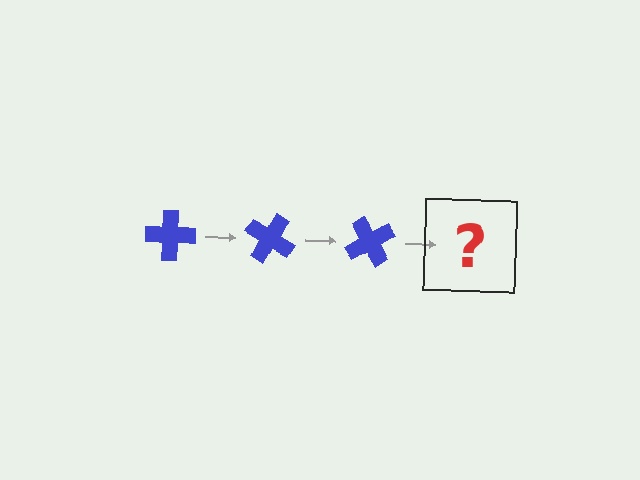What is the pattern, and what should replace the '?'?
The pattern is that the cross rotates 30 degrees each step. The '?' should be a blue cross rotated 90 degrees.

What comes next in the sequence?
The next element should be a blue cross rotated 90 degrees.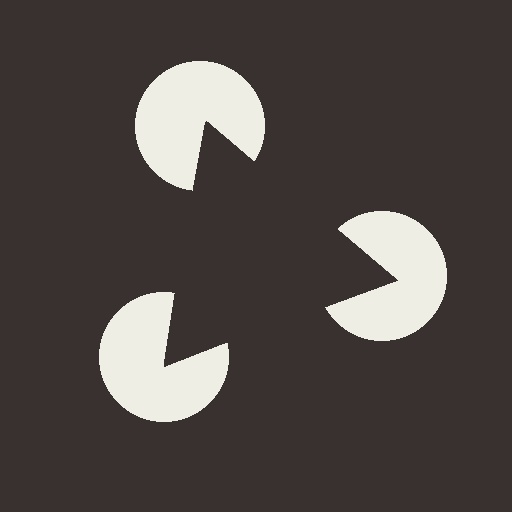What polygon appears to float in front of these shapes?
An illusory triangle — its edges are inferred from the aligned wedge cuts in the pac-man discs, not physically drawn.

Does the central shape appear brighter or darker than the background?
It typically appears slightly darker than the background, even though no actual brightness change is drawn.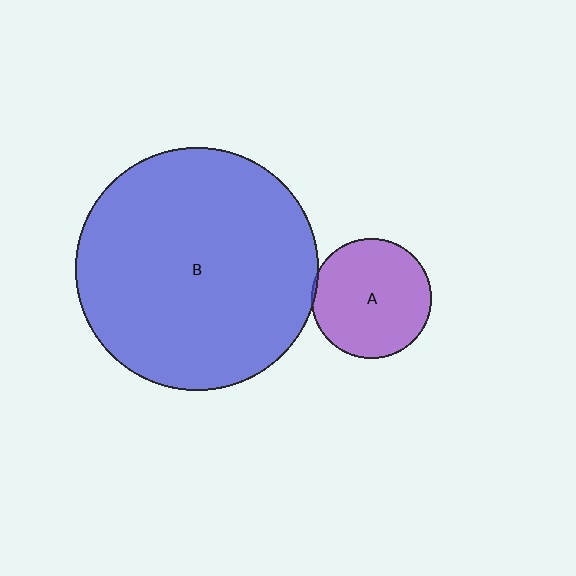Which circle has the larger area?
Circle B (blue).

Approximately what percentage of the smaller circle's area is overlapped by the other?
Approximately 5%.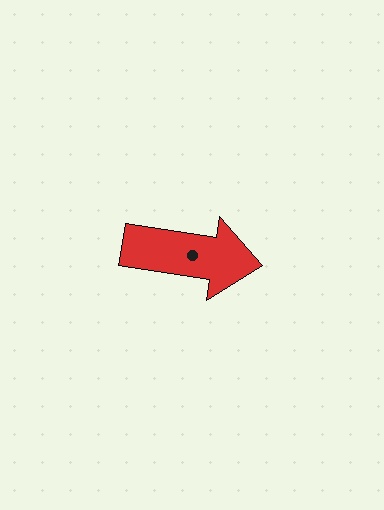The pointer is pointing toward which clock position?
Roughly 3 o'clock.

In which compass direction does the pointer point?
East.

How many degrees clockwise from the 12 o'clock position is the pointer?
Approximately 99 degrees.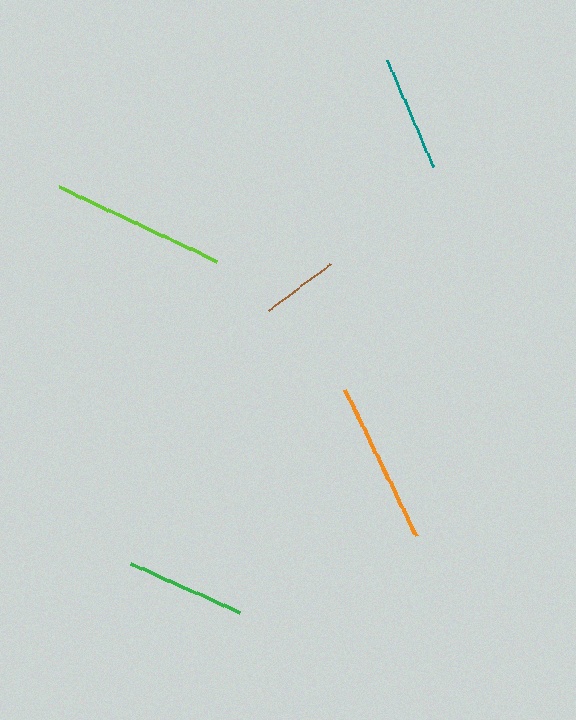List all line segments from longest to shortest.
From longest to shortest: lime, orange, green, teal, brown.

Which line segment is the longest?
The lime line is the longest at approximately 174 pixels.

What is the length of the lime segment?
The lime segment is approximately 174 pixels long.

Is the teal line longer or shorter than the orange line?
The orange line is longer than the teal line.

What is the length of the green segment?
The green segment is approximately 119 pixels long.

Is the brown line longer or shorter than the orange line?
The orange line is longer than the brown line.